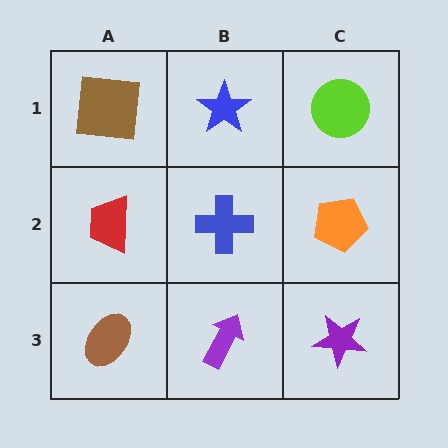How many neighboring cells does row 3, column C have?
2.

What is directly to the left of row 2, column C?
A blue cross.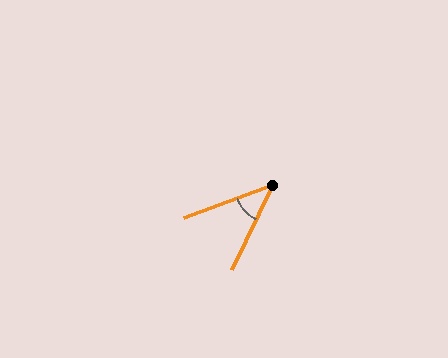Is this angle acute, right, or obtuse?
It is acute.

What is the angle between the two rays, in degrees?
Approximately 44 degrees.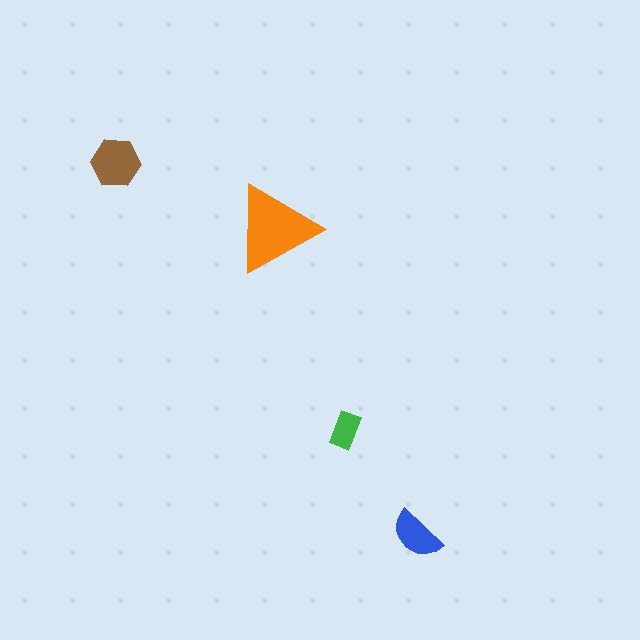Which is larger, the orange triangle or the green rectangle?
The orange triangle.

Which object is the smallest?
The green rectangle.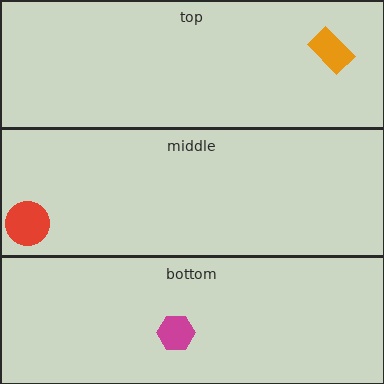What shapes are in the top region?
The orange rectangle.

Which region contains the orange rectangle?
The top region.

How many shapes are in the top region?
1.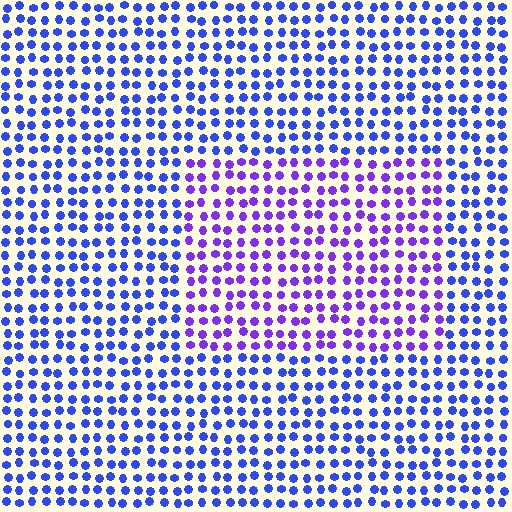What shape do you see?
I see a rectangle.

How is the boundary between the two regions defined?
The boundary is defined purely by a slight shift in hue (about 35 degrees). Spacing, size, and orientation are identical on both sides.